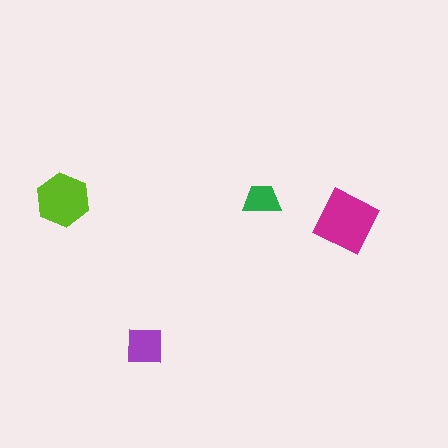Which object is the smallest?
The green trapezoid.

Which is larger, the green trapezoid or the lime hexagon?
The lime hexagon.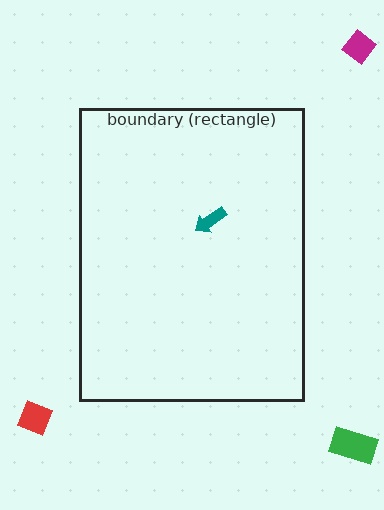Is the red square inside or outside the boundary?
Outside.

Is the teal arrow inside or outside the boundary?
Inside.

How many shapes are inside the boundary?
1 inside, 3 outside.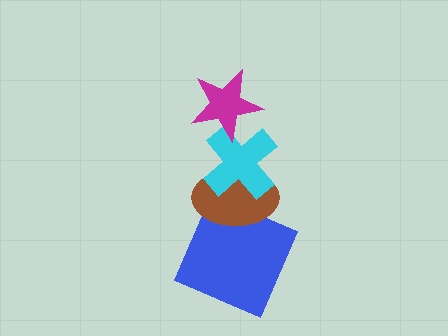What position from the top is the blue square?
The blue square is 4th from the top.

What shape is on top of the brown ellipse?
The cyan cross is on top of the brown ellipse.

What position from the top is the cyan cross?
The cyan cross is 2nd from the top.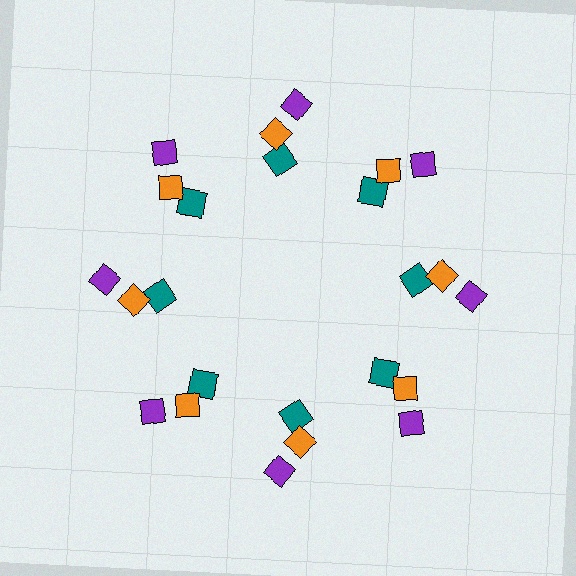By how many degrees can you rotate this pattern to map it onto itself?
The pattern maps onto itself every 45 degrees of rotation.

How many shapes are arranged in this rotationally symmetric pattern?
There are 24 shapes, arranged in 8 groups of 3.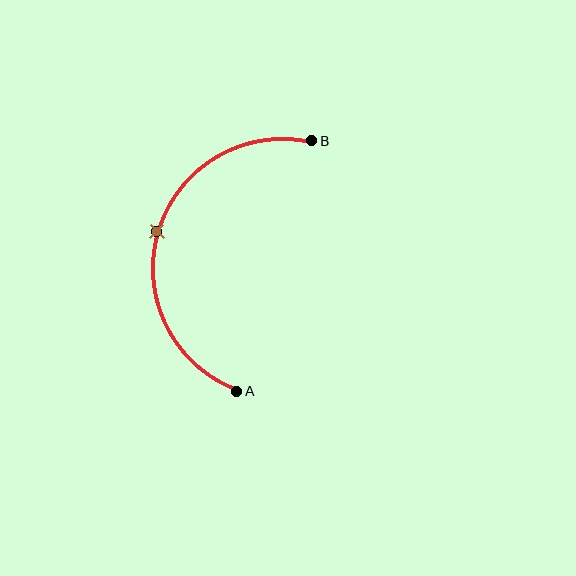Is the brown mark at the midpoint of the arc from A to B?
Yes. The brown mark lies on the arc at equal arc-length from both A and B — it is the arc midpoint.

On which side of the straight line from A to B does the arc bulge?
The arc bulges to the left of the straight line connecting A and B.